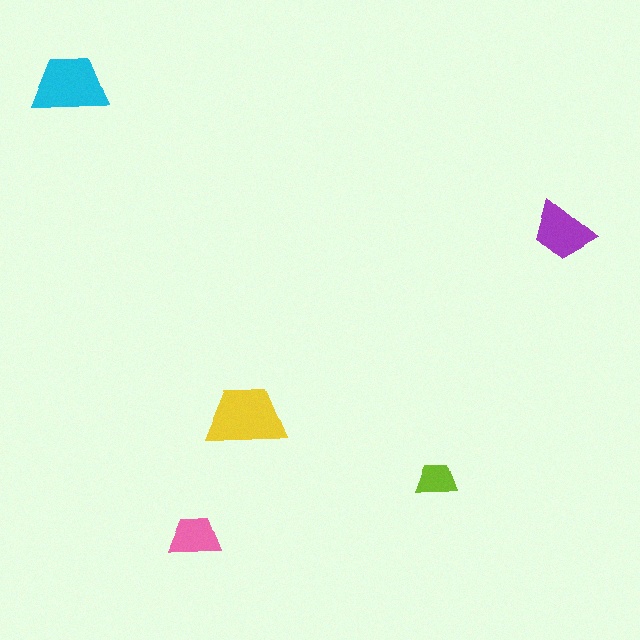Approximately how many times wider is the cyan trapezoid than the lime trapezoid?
About 2 times wider.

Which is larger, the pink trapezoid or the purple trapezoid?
The purple one.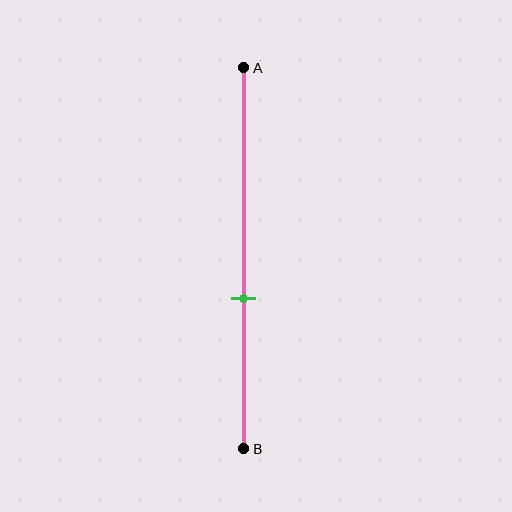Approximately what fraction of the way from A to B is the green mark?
The green mark is approximately 60% of the way from A to B.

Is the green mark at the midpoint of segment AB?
No, the mark is at about 60% from A, not at the 50% midpoint.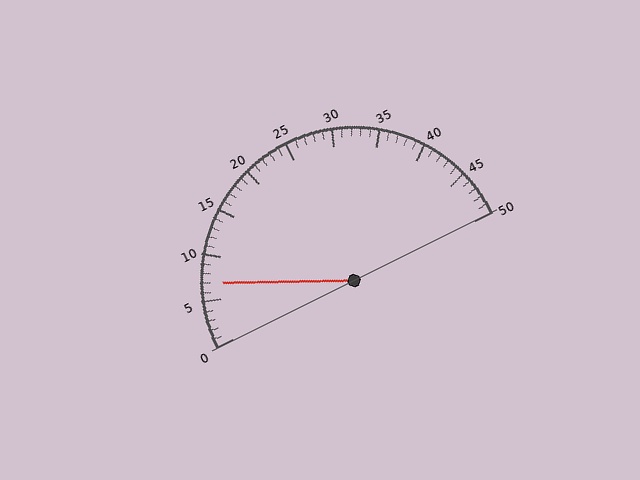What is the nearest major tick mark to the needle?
The nearest major tick mark is 5.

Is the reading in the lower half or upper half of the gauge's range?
The reading is in the lower half of the range (0 to 50).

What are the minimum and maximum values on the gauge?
The gauge ranges from 0 to 50.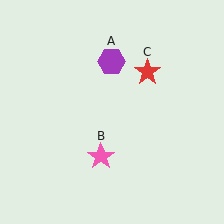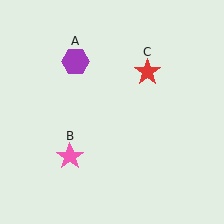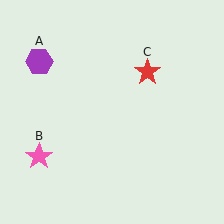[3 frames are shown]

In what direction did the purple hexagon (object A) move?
The purple hexagon (object A) moved left.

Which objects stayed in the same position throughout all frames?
Red star (object C) remained stationary.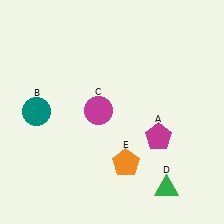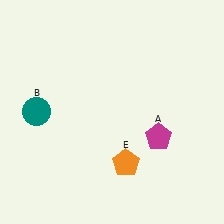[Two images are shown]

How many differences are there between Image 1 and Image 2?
There are 2 differences between the two images.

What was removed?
The green triangle (D), the magenta circle (C) were removed in Image 2.